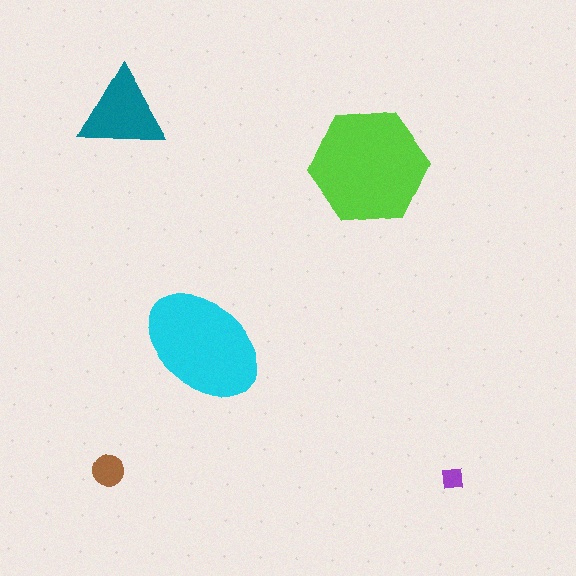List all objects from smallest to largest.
The purple square, the brown circle, the teal triangle, the cyan ellipse, the lime hexagon.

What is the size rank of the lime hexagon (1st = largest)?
1st.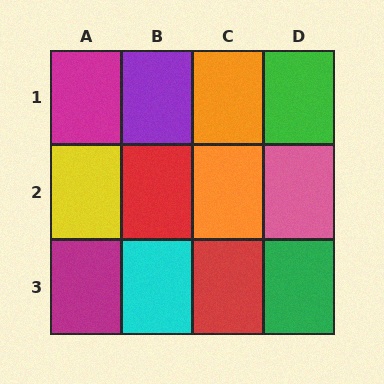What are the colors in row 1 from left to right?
Magenta, purple, orange, green.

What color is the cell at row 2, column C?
Orange.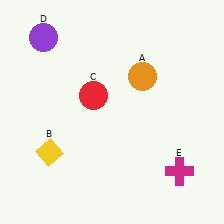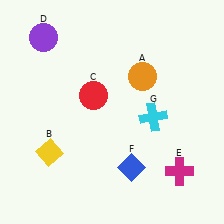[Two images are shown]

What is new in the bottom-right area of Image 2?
A blue diamond (F) was added in the bottom-right area of Image 2.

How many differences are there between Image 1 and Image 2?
There are 2 differences between the two images.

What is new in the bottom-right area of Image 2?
A cyan cross (G) was added in the bottom-right area of Image 2.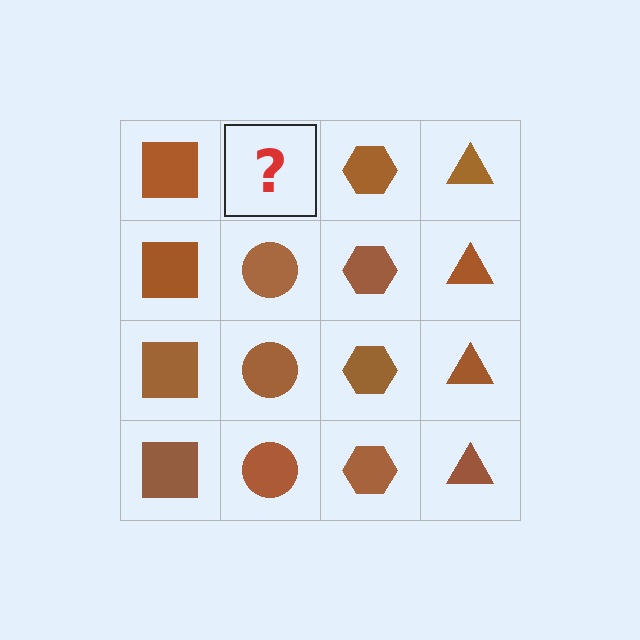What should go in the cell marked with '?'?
The missing cell should contain a brown circle.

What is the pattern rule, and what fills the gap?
The rule is that each column has a consistent shape. The gap should be filled with a brown circle.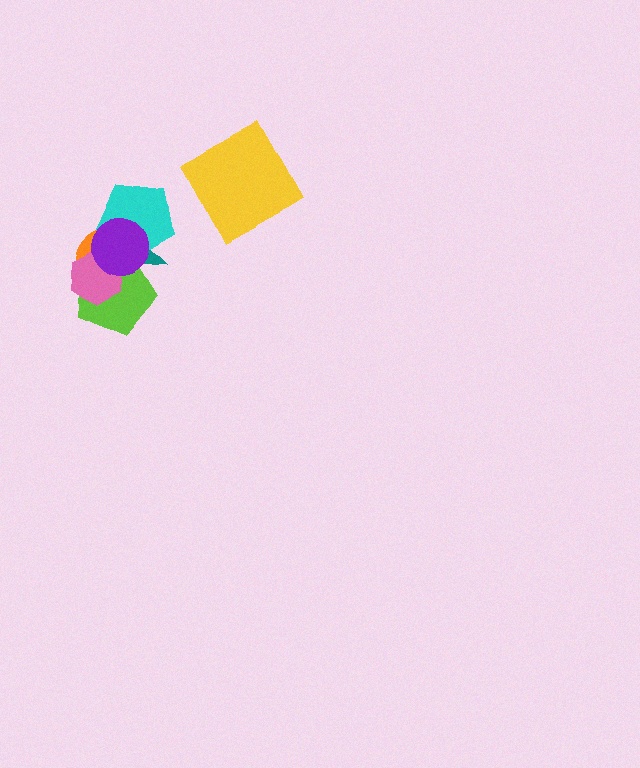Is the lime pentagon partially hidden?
Yes, it is partially covered by another shape.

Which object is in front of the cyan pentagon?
The purple circle is in front of the cyan pentagon.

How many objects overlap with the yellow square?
0 objects overlap with the yellow square.